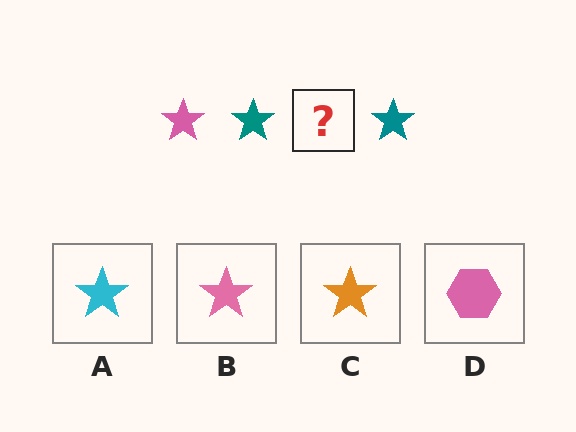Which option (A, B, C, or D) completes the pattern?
B.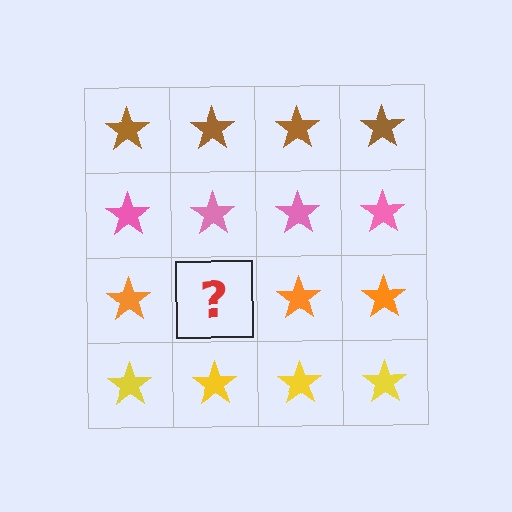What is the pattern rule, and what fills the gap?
The rule is that each row has a consistent color. The gap should be filled with an orange star.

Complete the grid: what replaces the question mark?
The question mark should be replaced with an orange star.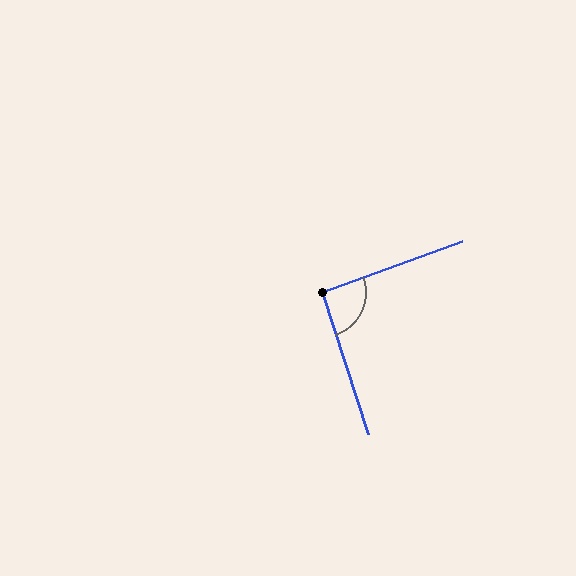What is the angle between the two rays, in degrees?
Approximately 92 degrees.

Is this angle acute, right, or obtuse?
It is approximately a right angle.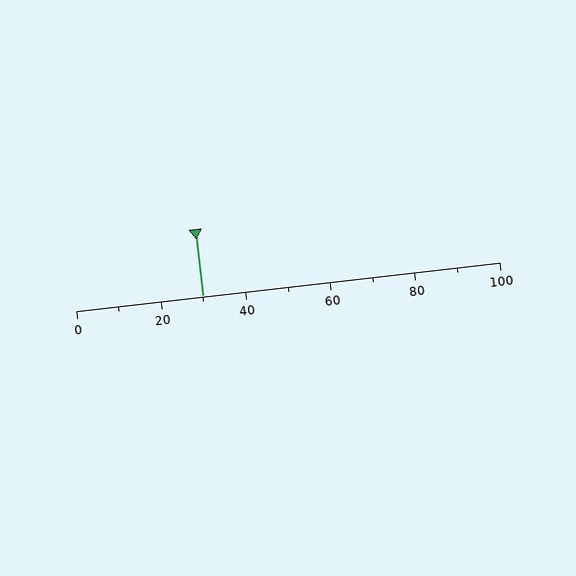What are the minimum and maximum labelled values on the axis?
The axis runs from 0 to 100.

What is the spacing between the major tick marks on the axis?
The major ticks are spaced 20 apart.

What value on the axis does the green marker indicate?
The marker indicates approximately 30.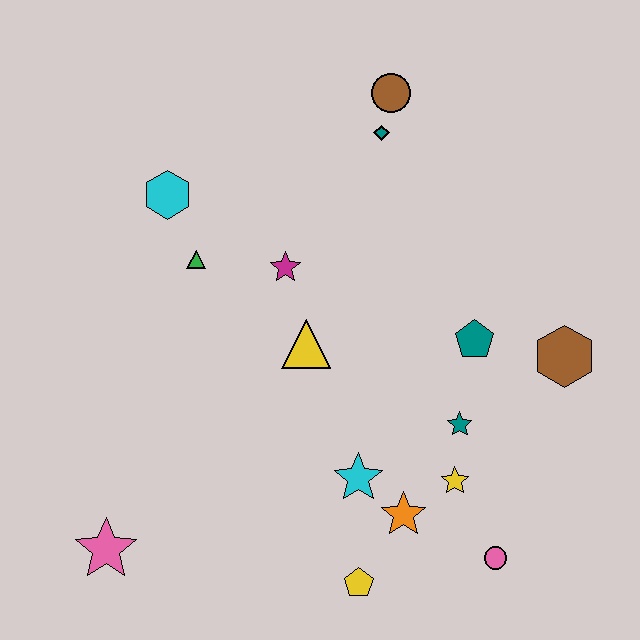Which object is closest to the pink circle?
The yellow star is closest to the pink circle.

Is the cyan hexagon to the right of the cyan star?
No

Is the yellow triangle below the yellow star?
No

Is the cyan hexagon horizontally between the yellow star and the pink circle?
No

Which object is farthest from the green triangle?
The pink circle is farthest from the green triangle.